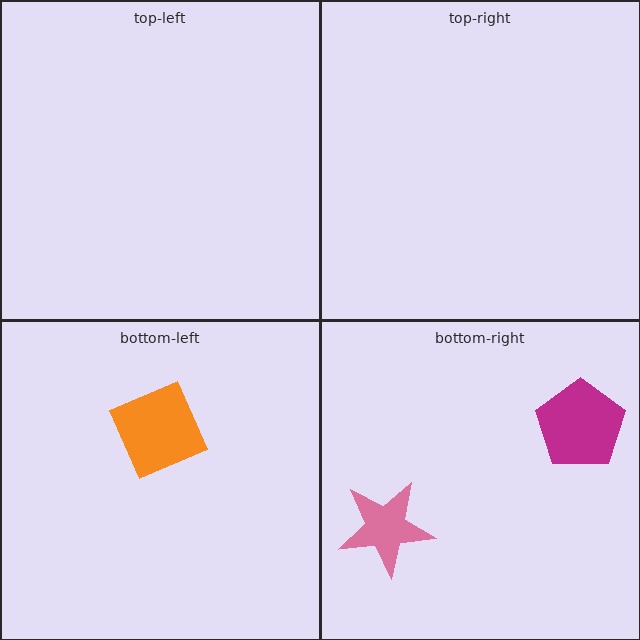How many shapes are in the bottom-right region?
2.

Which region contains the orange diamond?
The bottom-left region.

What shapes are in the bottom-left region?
The orange diamond.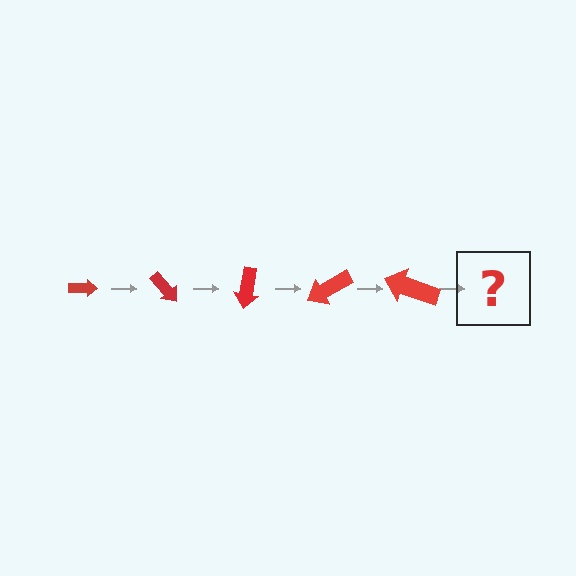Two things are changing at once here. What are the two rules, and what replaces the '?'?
The two rules are that the arrow grows larger each step and it rotates 50 degrees each step. The '?' should be an arrow, larger than the previous one and rotated 250 degrees from the start.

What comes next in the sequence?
The next element should be an arrow, larger than the previous one and rotated 250 degrees from the start.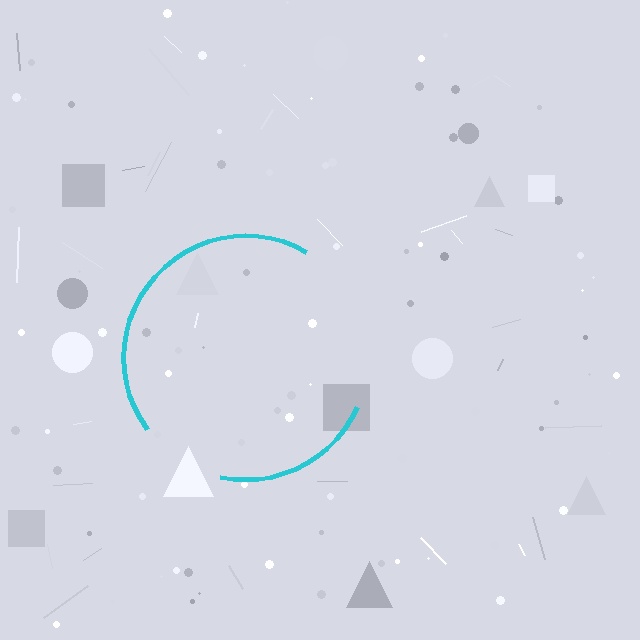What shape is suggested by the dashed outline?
The dashed outline suggests a circle.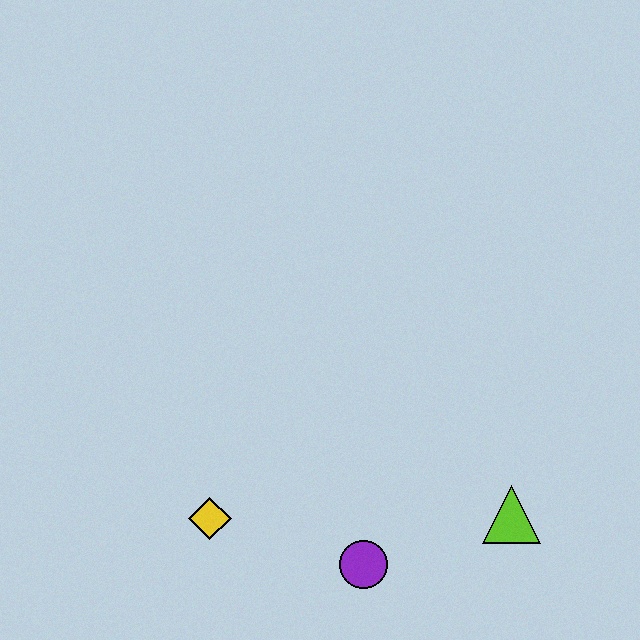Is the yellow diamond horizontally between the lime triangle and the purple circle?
No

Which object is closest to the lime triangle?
The purple circle is closest to the lime triangle.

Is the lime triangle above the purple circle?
Yes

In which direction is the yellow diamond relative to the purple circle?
The yellow diamond is to the left of the purple circle.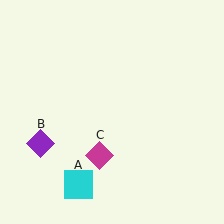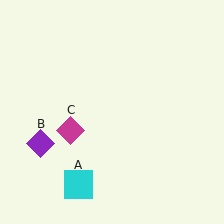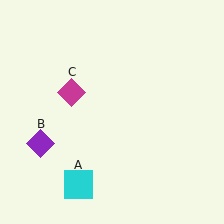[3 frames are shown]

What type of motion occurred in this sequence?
The magenta diamond (object C) rotated clockwise around the center of the scene.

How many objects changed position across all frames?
1 object changed position: magenta diamond (object C).